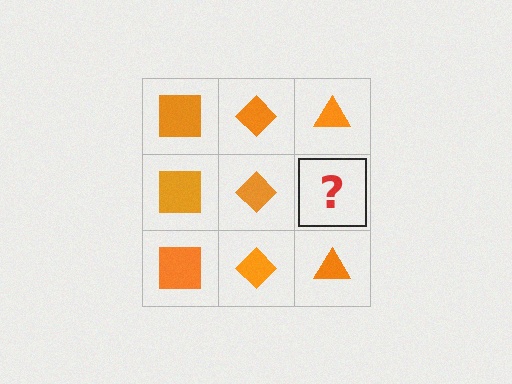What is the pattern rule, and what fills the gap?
The rule is that each column has a consistent shape. The gap should be filled with an orange triangle.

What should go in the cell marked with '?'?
The missing cell should contain an orange triangle.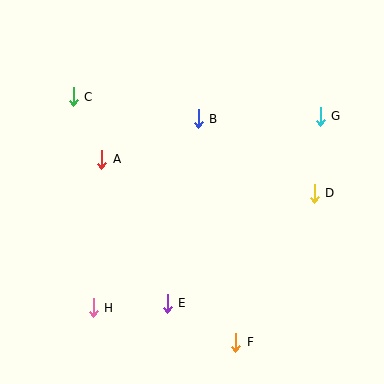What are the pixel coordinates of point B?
Point B is at (198, 119).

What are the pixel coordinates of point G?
Point G is at (320, 116).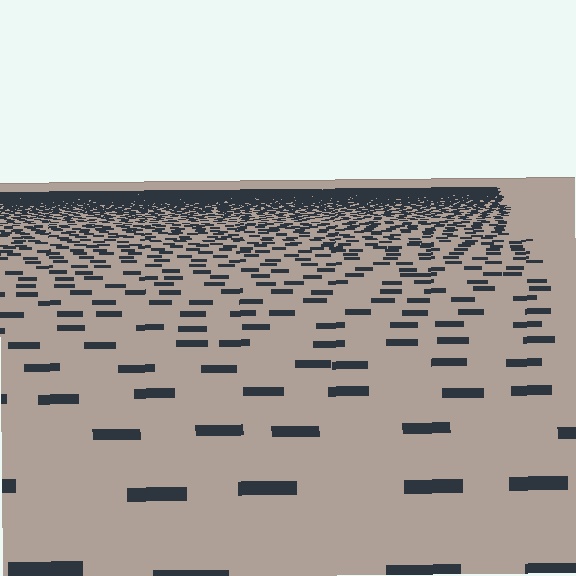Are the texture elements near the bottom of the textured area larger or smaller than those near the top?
Larger. Near the bottom, elements are closer to the viewer and appear at a bigger on-screen size.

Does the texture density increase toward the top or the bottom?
Density increases toward the top.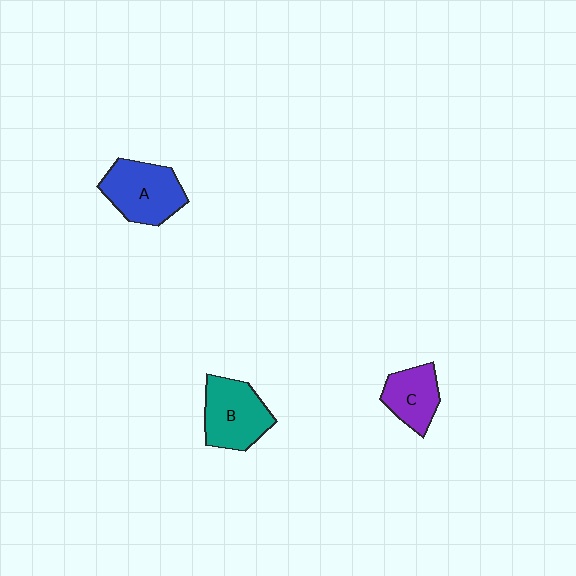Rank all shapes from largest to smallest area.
From largest to smallest: A (blue), B (teal), C (purple).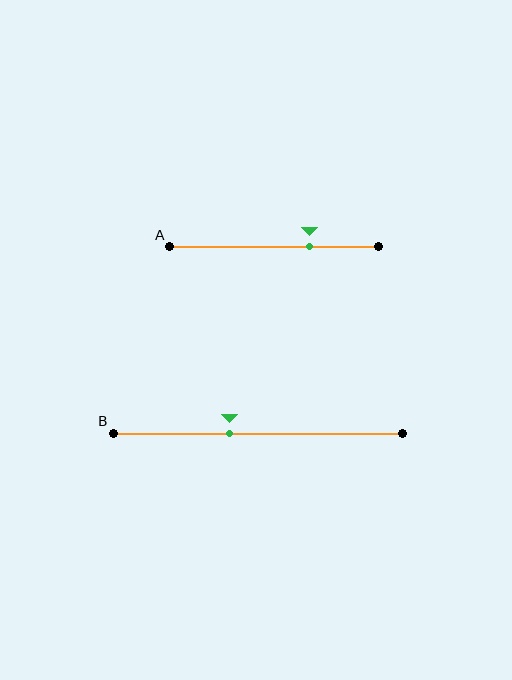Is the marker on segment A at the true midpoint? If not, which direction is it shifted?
No, the marker on segment A is shifted to the right by about 17% of the segment length.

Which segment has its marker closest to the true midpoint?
Segment B has its marker closest to the true midpoint.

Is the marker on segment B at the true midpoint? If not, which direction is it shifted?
No, the marker on segment B is shifted to the left by about 10% of the segment length.